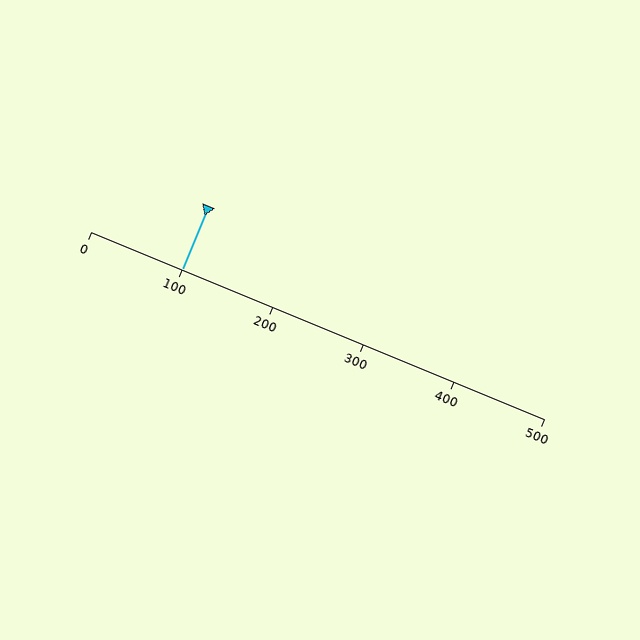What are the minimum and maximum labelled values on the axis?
The axis runs from 0 to 500.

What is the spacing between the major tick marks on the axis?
The major ticks are spaced 100 apart.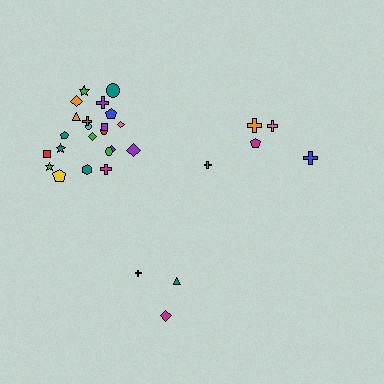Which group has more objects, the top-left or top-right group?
The top-left group.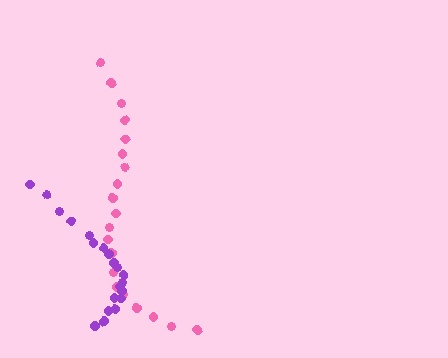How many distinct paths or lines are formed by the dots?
There are 2 distinct paths.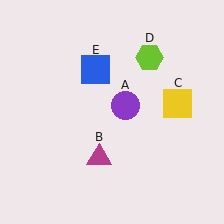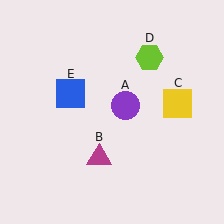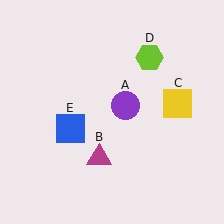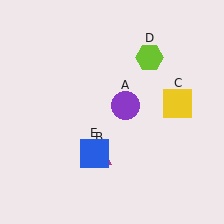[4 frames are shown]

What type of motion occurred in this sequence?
The blue square (object E) rotated counterclockwise around the center of the scene.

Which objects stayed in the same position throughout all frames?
Purple circle (object A) and magenta triangle (object B) and yellow square (object C) and lime hexagon (object D) remained stationary.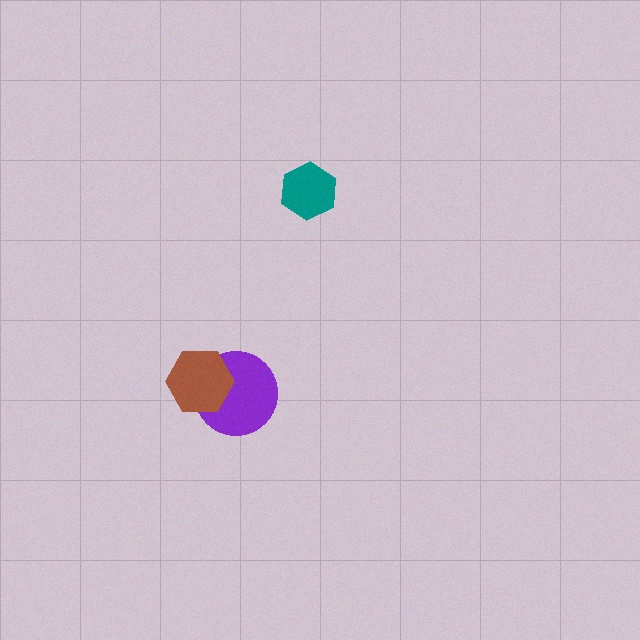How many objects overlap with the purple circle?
1 object overlaps with the purple circle.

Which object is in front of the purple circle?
The brown hexagon is in front of the purple circle.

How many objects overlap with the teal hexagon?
0 objects overlap with the teal hexagon.